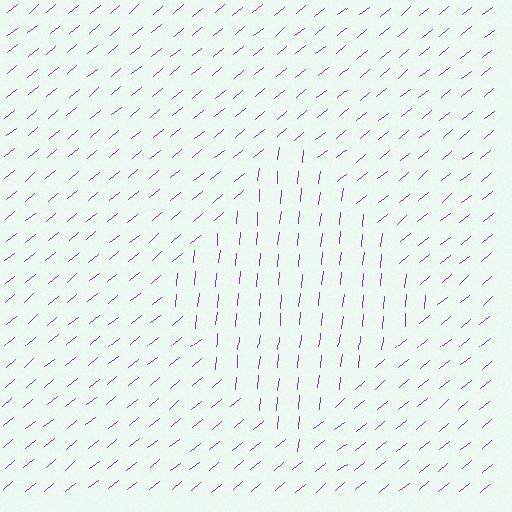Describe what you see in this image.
The image is filled with small purple line segments. A diamond region in the image has lines oriented differently from the surrounding lines, creating a visible texture boundary.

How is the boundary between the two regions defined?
The boundary is defined purely by a change in line orientation (approximately 45 degrees difference). All lines are the same color and thickness.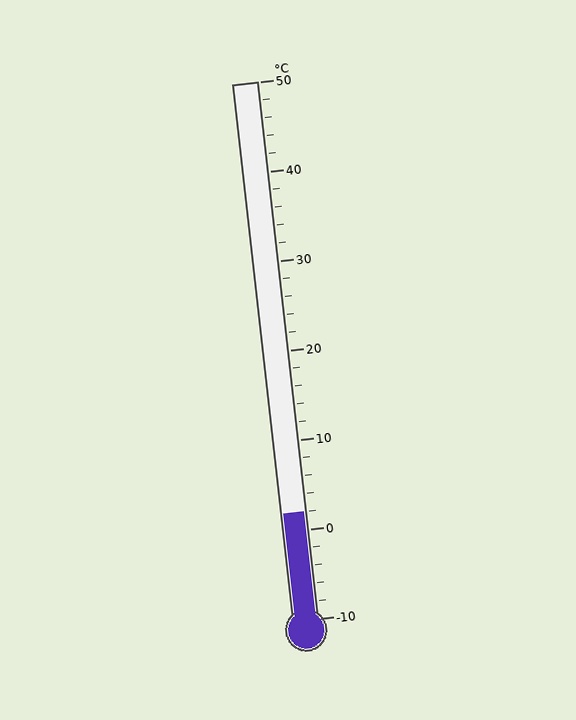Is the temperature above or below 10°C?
The temperature is below 10°C.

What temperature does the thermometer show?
The thermometer shows approximately 2°C.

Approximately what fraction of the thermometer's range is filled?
The thermometer is filled to approximately 20% of its range.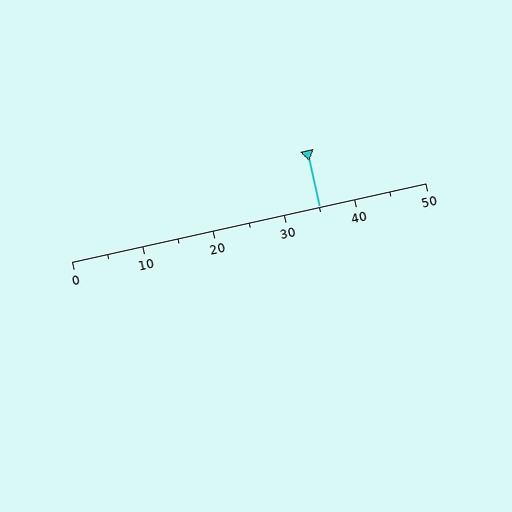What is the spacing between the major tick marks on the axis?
The major ticks are spaced 10 apart.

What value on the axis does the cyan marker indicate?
The marker indicates approximately 35.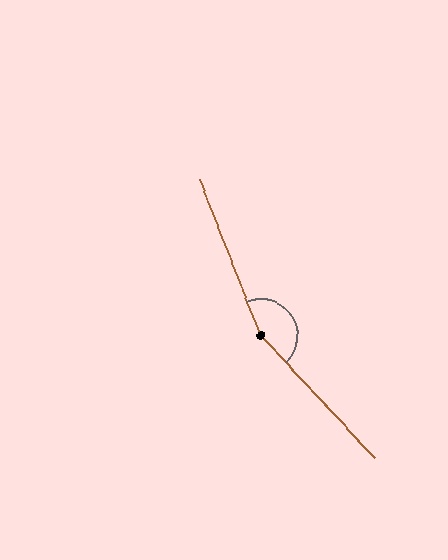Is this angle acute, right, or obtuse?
It is obtuse.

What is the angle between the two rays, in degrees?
Approximately 159 degrees.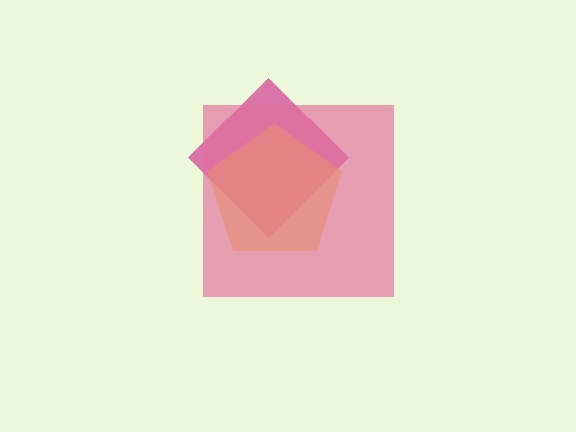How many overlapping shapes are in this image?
There are 3 overlapping shapes in the image.